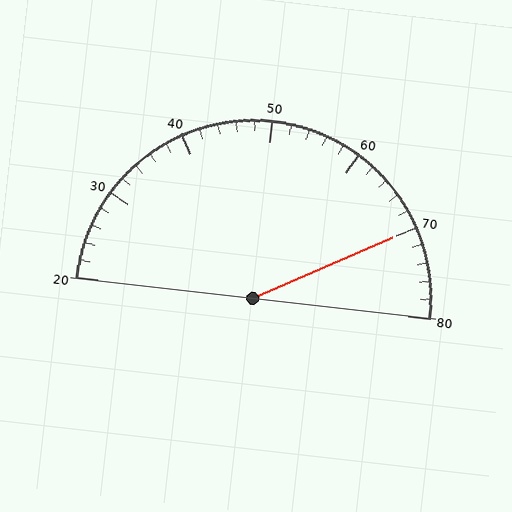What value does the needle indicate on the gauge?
The needle indicates approximately 70.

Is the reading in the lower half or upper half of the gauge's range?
The reading is in the upper half of the range (20 to 80).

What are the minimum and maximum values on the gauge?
The gauge ranges from 20 to 80.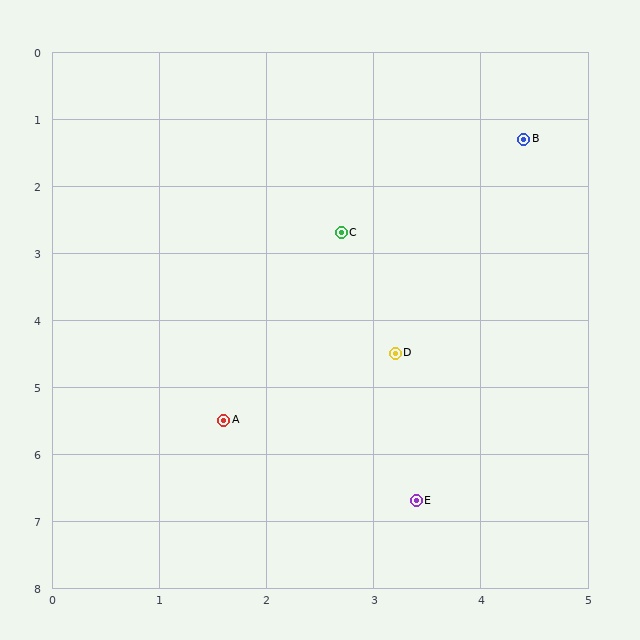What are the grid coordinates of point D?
Point D is at approximately (3.2, 4.5).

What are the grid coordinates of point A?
Point A is at approximately (1.6, 5.5).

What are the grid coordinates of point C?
Point C is at approximately (2.7, 2.7).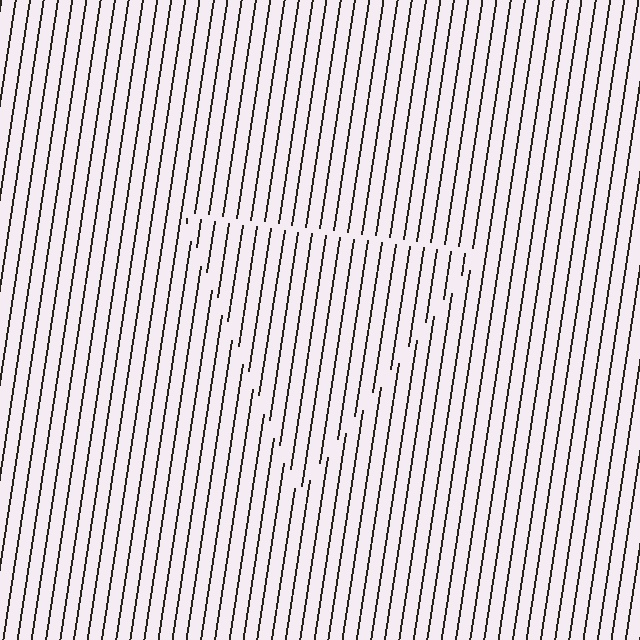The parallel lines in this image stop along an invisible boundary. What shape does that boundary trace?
An illusory triangle. The interior of the shape contains the same grating, shifted by half a period — the contour is defined by the phase discontinuity where line-ends from the inner and outer gratings abut.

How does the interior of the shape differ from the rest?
The interior of the shape contains the same grating, shifted by half a period — the contour is defined by the phase discontinuity where line-ends from the inner and outer gratings abut.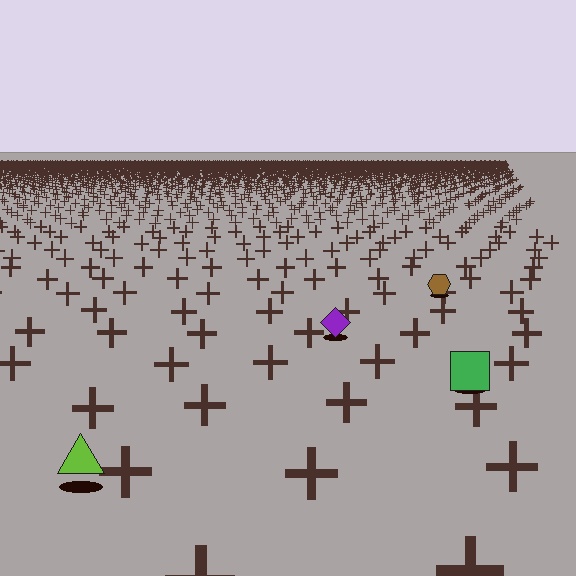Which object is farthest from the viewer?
The brown hexagon is farthest from the viewer. It appears smaller and the ground texture around it is denser.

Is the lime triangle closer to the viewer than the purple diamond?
Yes. The lime triangle is closer — you can tell from the texture gradient: the ground texture is coarser near it.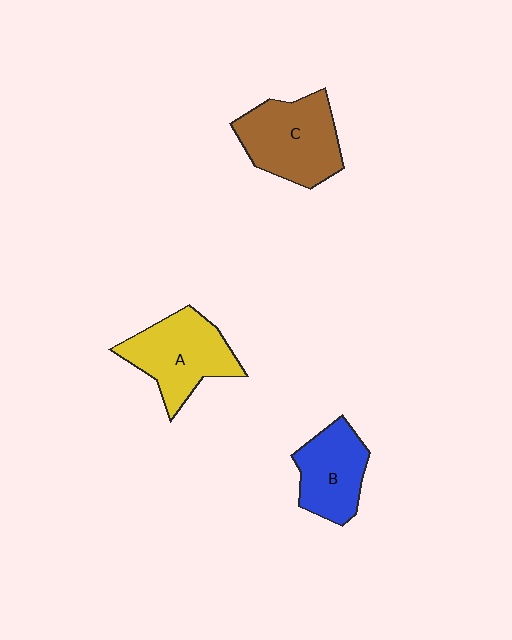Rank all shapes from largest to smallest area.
From largest to smallest: C (brown), A (yellow), B (blue).